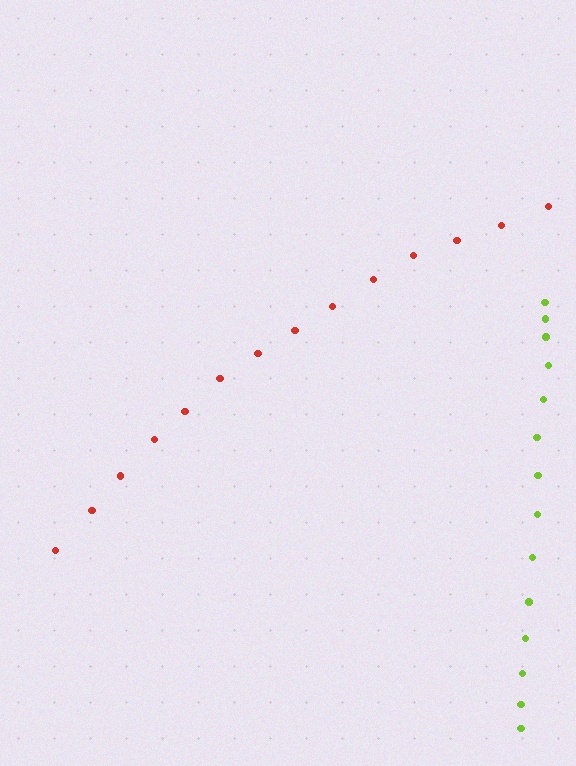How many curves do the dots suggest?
There are 2 distinct paths.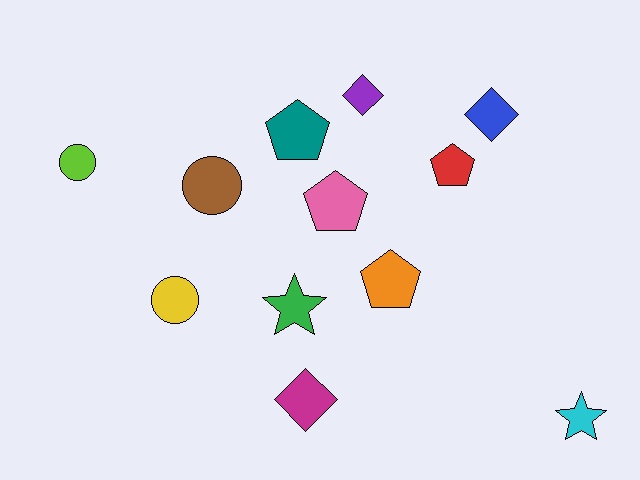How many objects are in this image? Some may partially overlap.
There are 12 objects.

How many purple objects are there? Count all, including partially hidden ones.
There is 1 purple object.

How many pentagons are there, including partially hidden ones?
There are 4 pentagons.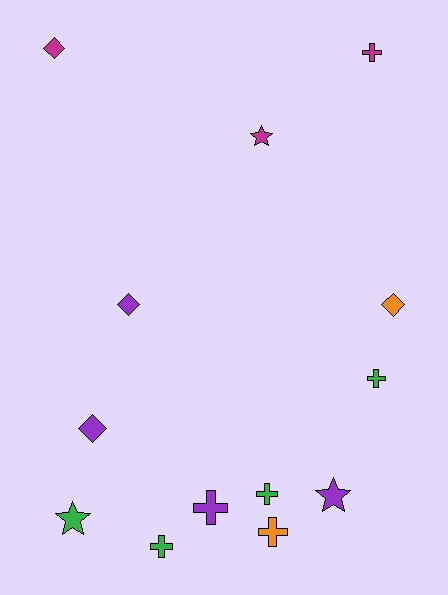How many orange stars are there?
There are no orange stars.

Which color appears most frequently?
Green, with 4 objects.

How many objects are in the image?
There are 13 objects.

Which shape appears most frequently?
Cross, with 6 objects.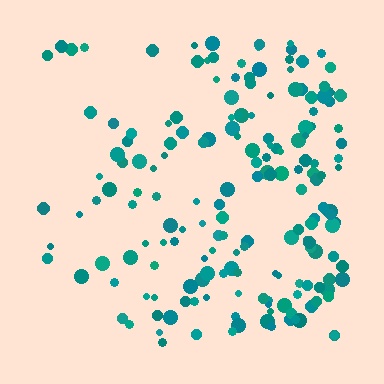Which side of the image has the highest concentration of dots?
The right.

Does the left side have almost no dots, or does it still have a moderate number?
Still a moderate number, just noticeably fewer than the right.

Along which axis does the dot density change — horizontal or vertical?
Horizontal.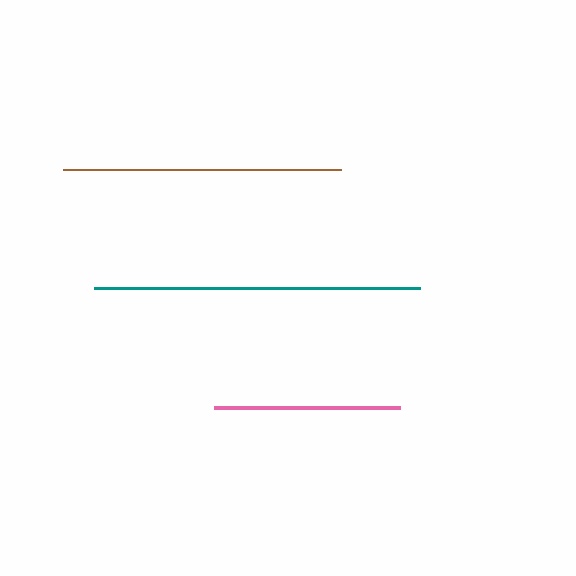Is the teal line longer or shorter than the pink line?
The teal line is longer than the pink line.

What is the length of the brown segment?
The brown segment is approximately 278 pixels long.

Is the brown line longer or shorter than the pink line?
The brown line is longer than the pink line.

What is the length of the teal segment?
The teal segment is approximately 327 pixels long.